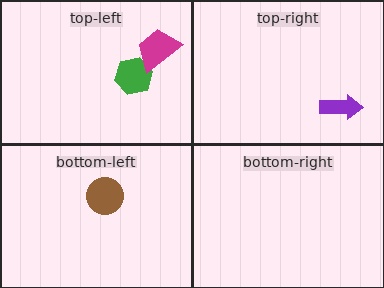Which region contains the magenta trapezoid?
The top-left region.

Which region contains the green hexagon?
The top-left region.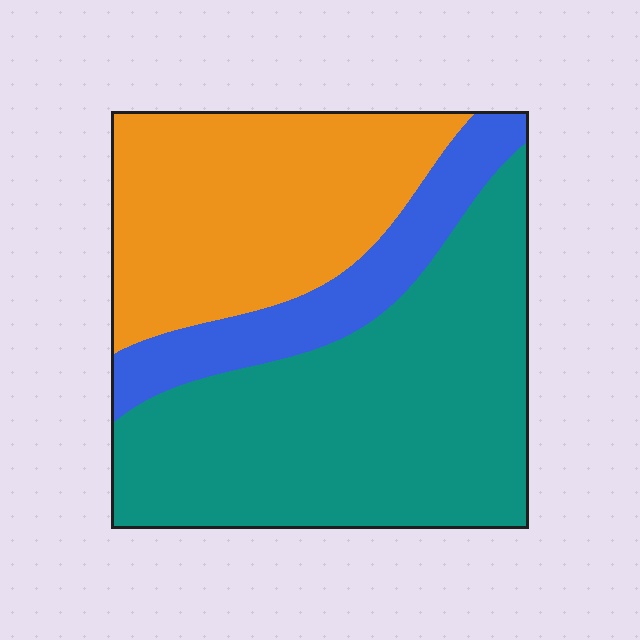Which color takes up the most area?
Teal, at roughly 50%.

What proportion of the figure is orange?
Orange takes up between a third and a half of the figure.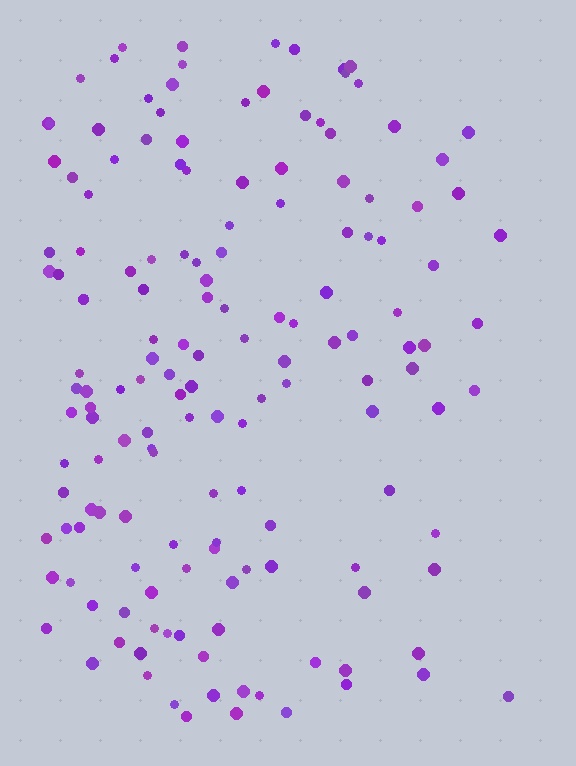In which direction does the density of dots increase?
From right to left, with the left side densest.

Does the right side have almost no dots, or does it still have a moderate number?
Still a moderate number, just noticeably fewer than the left.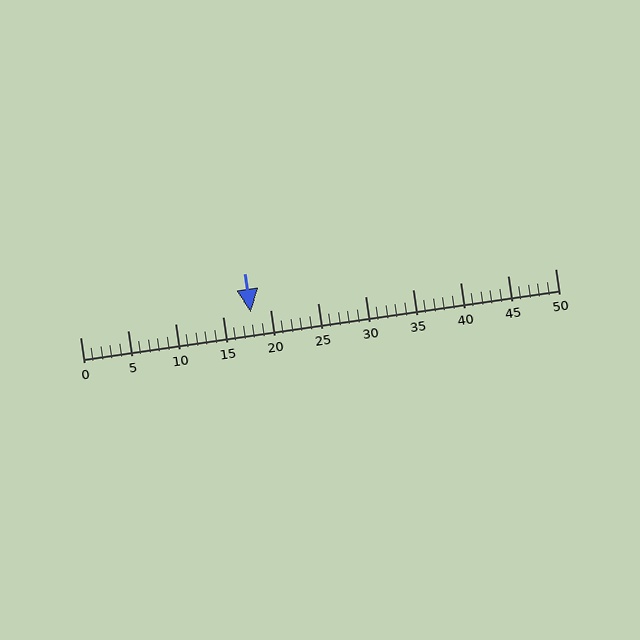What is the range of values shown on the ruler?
The ruler shows values from 0 to 50.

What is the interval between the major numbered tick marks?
The major tick marks are spaced 5 units apart.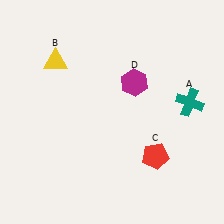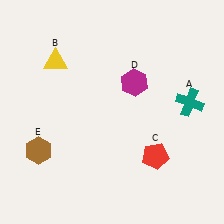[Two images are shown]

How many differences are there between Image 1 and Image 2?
There is 1 difference between the two images.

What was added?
A brown hexagon (E) was added in Image 2.